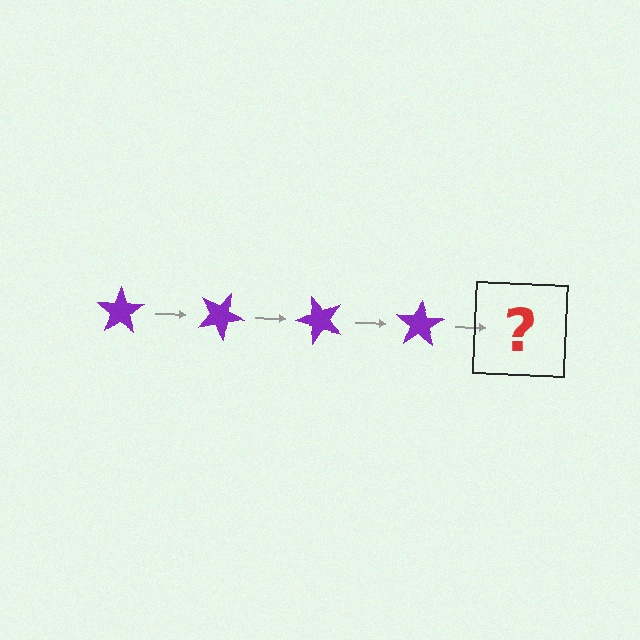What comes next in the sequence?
The next element should be a purple star rotated 100 degrees.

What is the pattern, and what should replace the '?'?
The pattern is that the star rotates 25 degrees each step. The '?' should be a purple star rotated 100 degrees.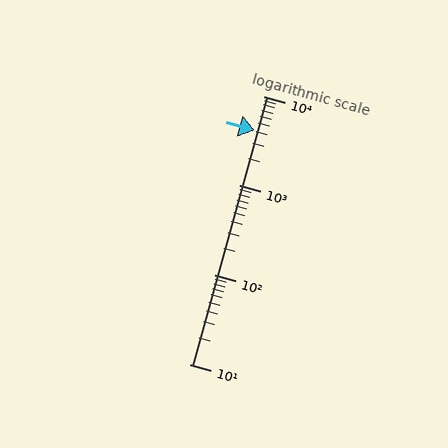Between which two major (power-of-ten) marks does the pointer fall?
The pointer is between 1000 and 10000.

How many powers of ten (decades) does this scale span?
The scale spans 3 decades, from 10 to 10000.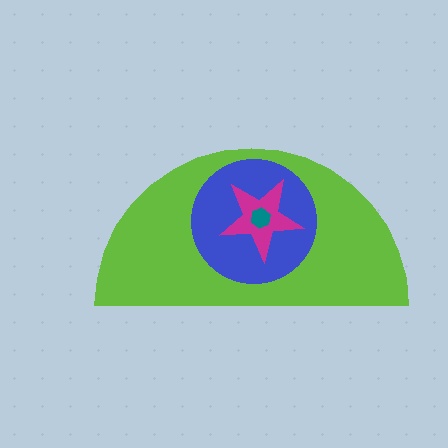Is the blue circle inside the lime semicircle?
Yes.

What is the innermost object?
The teal hexagon.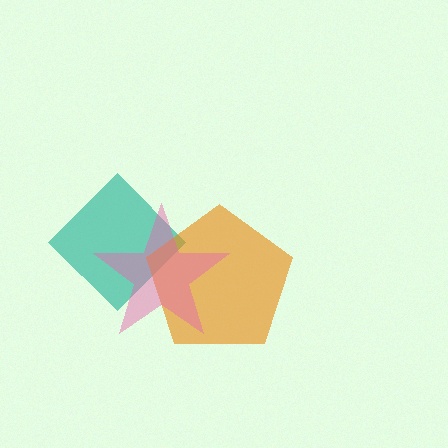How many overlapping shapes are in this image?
There are 3 overlapping shapes in the image.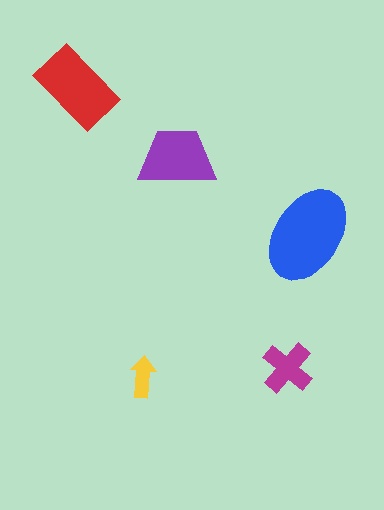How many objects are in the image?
There are 5 objects in the image.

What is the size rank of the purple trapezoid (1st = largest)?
3rd.